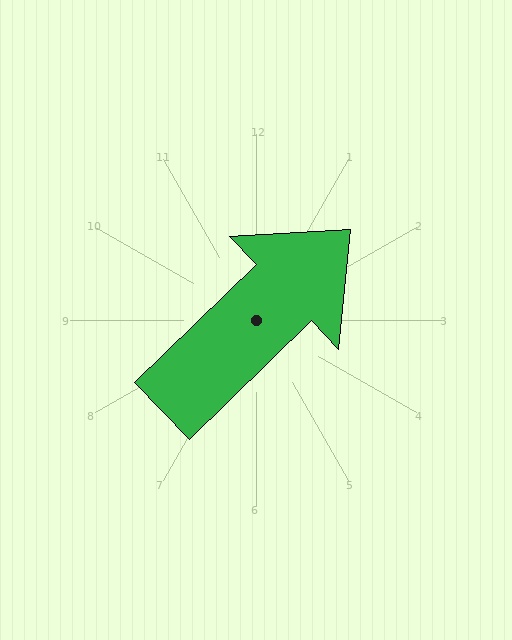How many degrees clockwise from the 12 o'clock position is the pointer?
Approximately 46 degrees.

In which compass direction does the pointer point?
Northeast.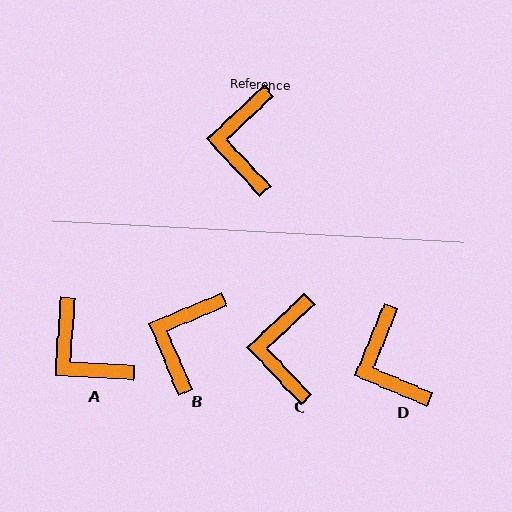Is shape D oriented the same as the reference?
No, it is off by about 24 degrees.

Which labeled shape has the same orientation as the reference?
C.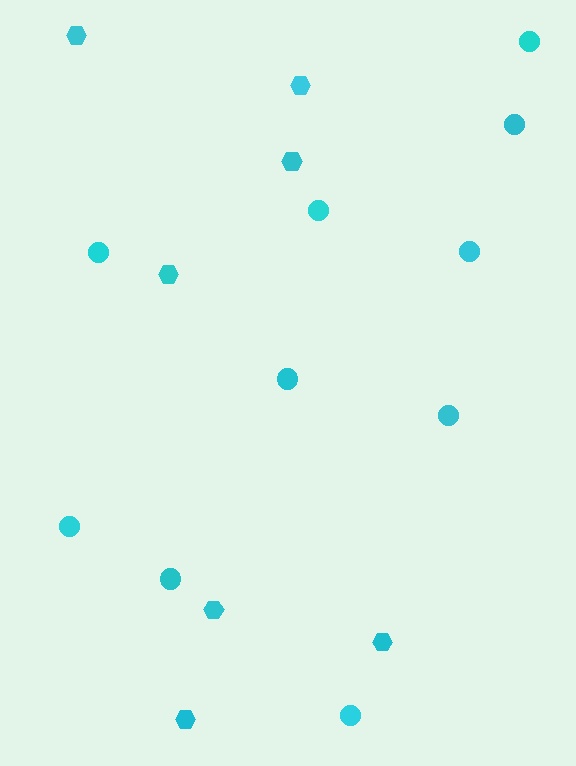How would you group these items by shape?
There are 2 groups: one group of circles (10) and one group of hexagons (7).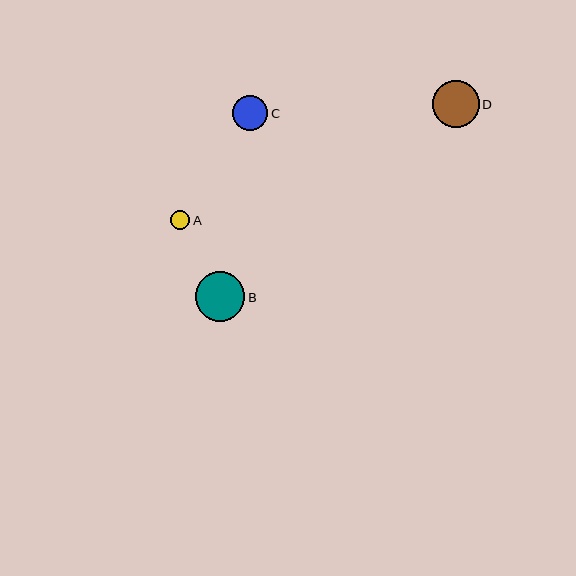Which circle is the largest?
Circle B is the largest with a size of approximately 50 pixels.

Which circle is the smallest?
Circle A is the smallest with a size of approximately 19 pixels.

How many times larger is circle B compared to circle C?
Circle B is approximately 1.4 times the size of circle C.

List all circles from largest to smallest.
From largest to smallest: B, D, C, A.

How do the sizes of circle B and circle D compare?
Circle B and circle D are approximately the same size.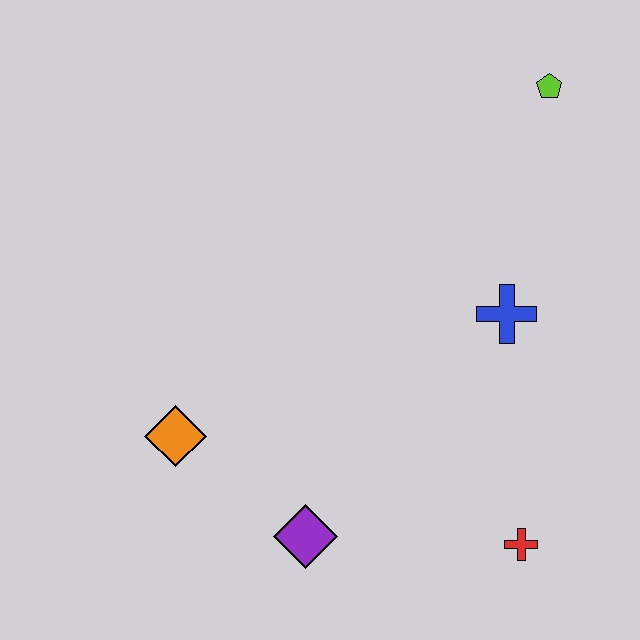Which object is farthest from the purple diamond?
The lime pentagon is farthest from the purple diamond.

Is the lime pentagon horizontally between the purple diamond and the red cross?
No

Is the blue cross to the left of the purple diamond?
No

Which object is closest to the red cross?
The purple diamond is closest to the red cross.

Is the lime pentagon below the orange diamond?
No